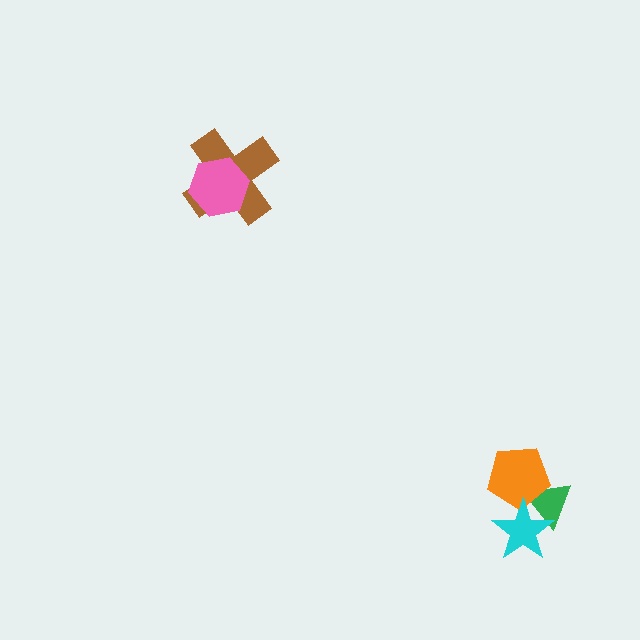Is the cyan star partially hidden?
No, no other shape covers it.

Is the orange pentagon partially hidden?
Yes, it is partially covered by another shape.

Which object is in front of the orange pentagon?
The cyan star is in front of the orange pentagon.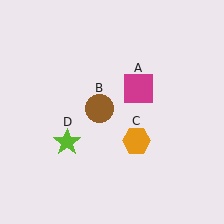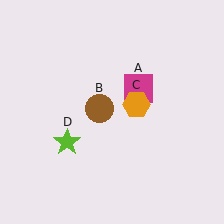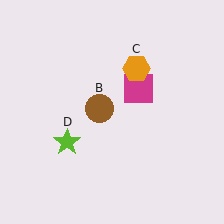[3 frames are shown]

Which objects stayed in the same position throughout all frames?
Magenta square (object A) and brown circle (object B) and lime star (object D) remained stationary.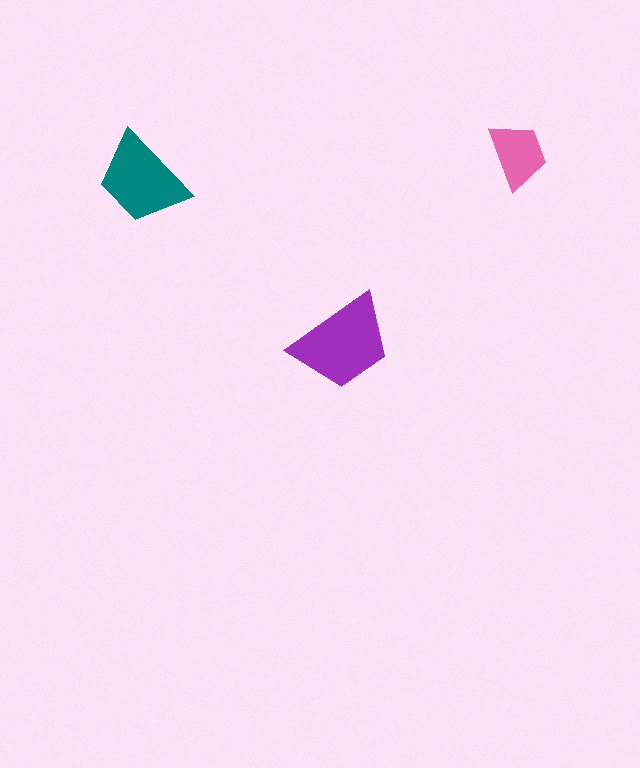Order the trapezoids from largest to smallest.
the purple one, the teal one, the pink one.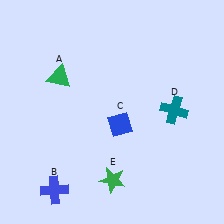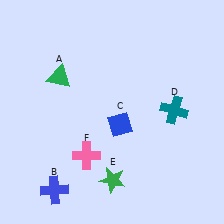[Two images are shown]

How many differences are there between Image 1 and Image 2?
There is 1 difference between the two images.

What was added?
A pink cross (F) was added in Image 2.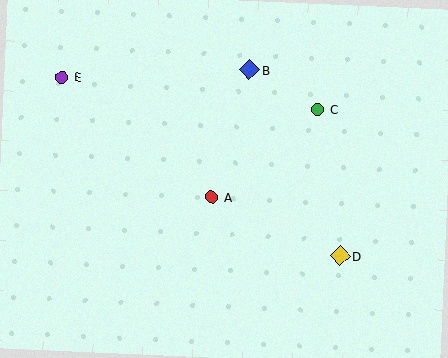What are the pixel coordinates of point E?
Point E is at (62, 77).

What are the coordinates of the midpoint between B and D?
The midpoint between B and D is at (295, 163).